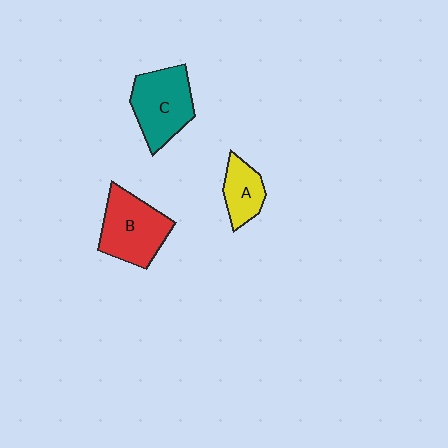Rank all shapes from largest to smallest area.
From largest to smallest: B (red), C (teal), A (yellow).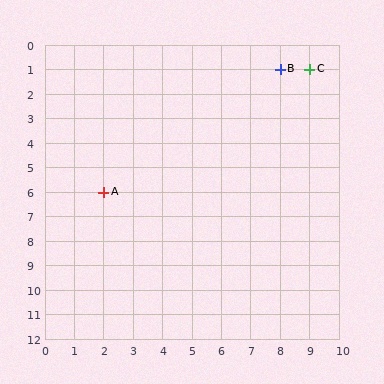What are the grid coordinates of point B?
Point B is at grid coordinates (8, 1).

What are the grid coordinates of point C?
Point C is at grid coordinates (9, 1).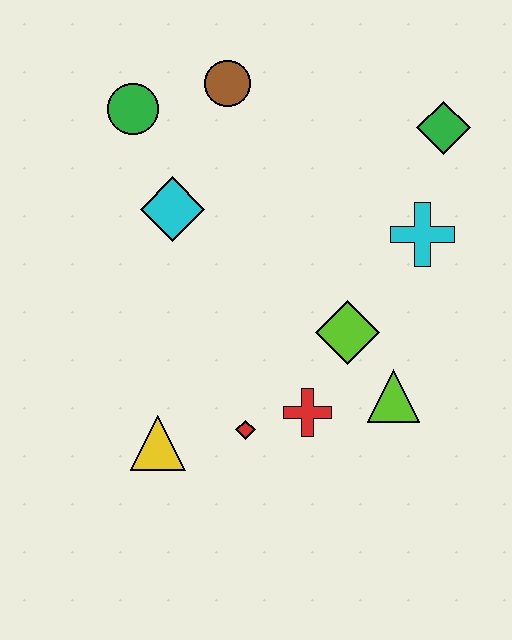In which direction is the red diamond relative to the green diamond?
The red diamond is below the green diamond.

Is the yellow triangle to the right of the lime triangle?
No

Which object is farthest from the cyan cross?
The yellow triangle is farthest from the cyan cross.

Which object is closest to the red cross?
The red diamond is closest to the red cross.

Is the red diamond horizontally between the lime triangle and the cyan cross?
No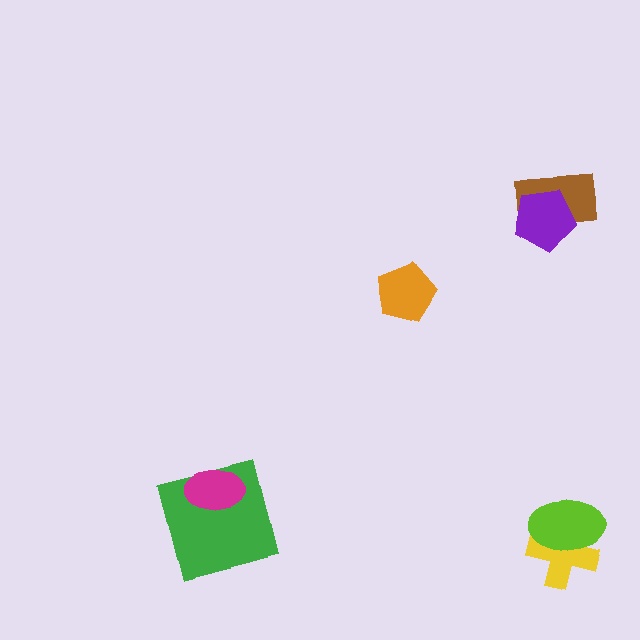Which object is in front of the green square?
The magenta ellipse is in front of the green square.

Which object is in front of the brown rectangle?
The purple pentagon is in front of the brown rectangle.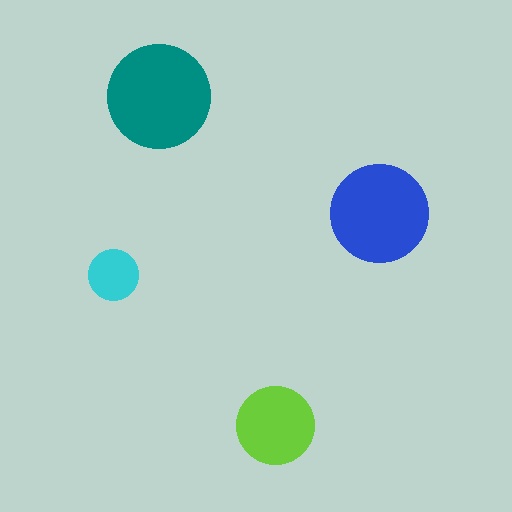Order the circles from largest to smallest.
the teal one, the blue one, the lime one, the cyan one.